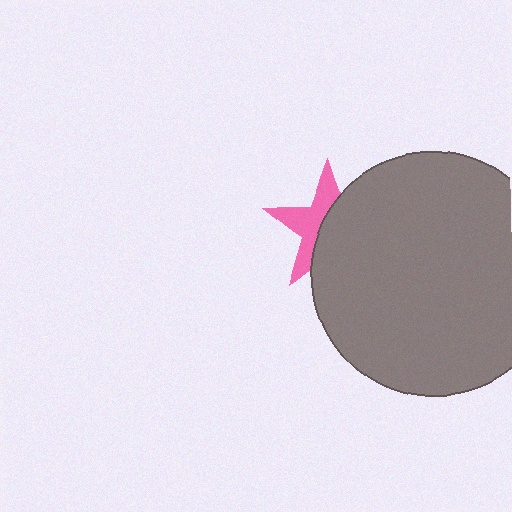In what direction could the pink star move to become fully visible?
The pink star could move left. That would shift it out from behind the gray circle entirely.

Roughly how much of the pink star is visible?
About half of it is visible (roughly 46%).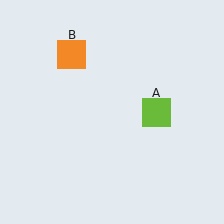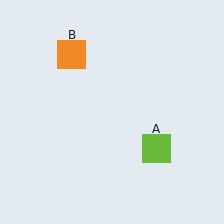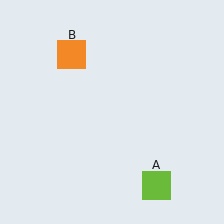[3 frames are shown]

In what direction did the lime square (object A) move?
The lime square (object A) moved down.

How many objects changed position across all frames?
1 object changed position: lime square (object A).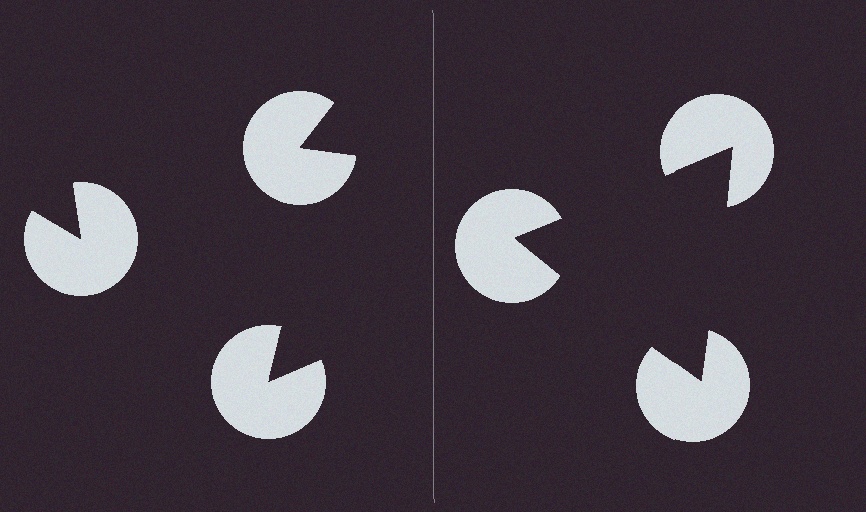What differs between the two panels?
The pac-man discs are positioned identically on both sides; only the wedge orientations differ. On the right they align to a triangle; on the left they are misaligned.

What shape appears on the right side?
An illusory triangle.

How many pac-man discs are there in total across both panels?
6 — 3 on each side.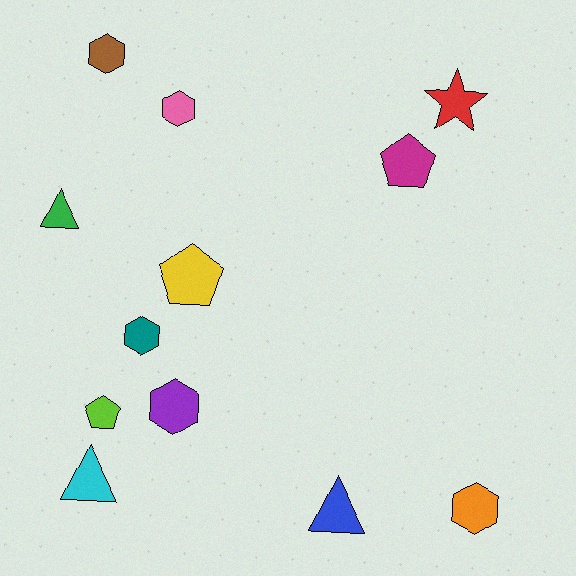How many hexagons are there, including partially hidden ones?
There are 5 hexagons.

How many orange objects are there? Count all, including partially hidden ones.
There is 1 orange object.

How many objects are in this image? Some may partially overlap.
There are 12 objects.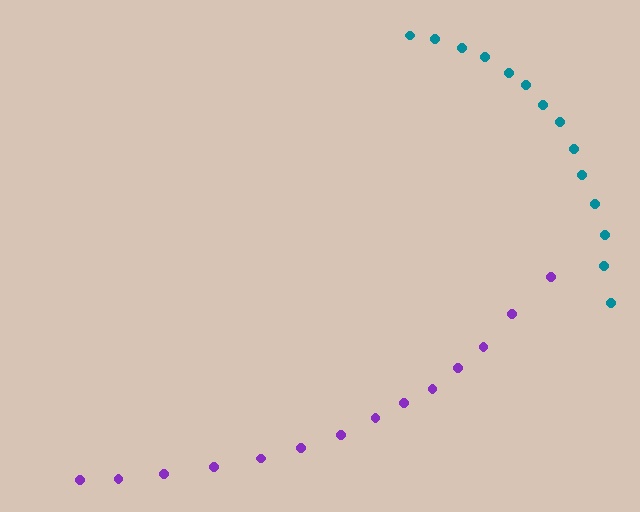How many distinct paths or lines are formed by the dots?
There are 2 distinct paths.